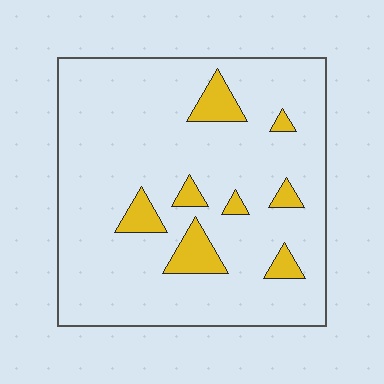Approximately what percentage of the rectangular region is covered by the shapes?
Approximately 10%.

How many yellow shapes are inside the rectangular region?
8.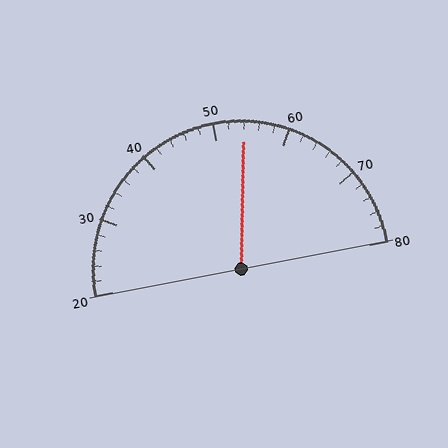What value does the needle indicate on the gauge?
The needle indicates approximately 54.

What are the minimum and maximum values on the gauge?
The gauge ranges from 20 to 80.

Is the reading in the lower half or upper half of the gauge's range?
The reading is in the upper half of the range (20 to 80).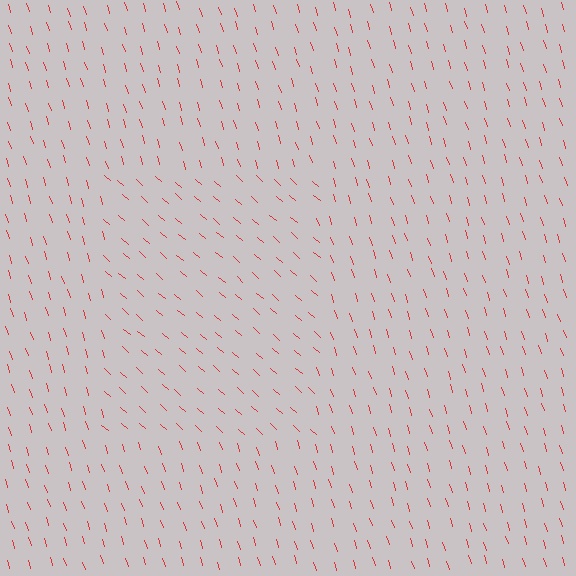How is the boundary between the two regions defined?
The boundary is defined purely by a change in line orientation (approximately 32 degrees difference). All lines are the same color and thickness.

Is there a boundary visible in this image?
Yes, there is a texture boundary formed by a change in line orientation.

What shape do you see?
I see a rectangle.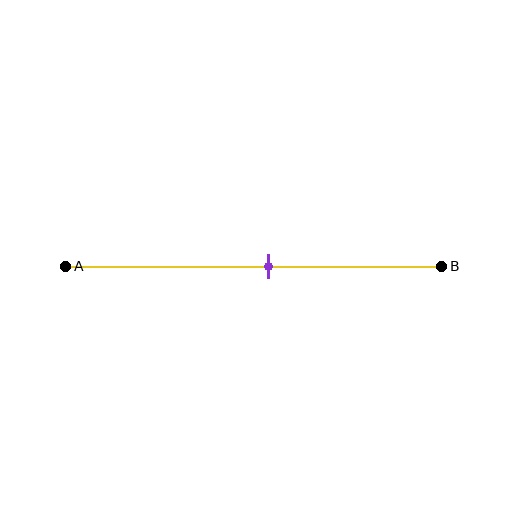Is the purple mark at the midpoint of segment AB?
No, the mark is at about 55% from A, not at the 50% midpoint.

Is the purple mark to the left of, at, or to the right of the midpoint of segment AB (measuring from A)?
The purple mark is to the right of the midpoint of segment AB.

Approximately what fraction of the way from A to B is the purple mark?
The purple mark is approximately 55% of the way from A to B.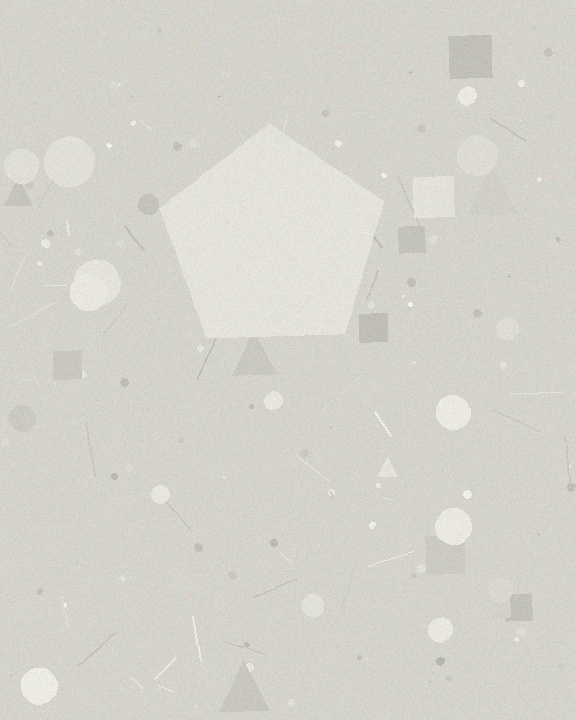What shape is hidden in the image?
A pentagon is hidden in the image.